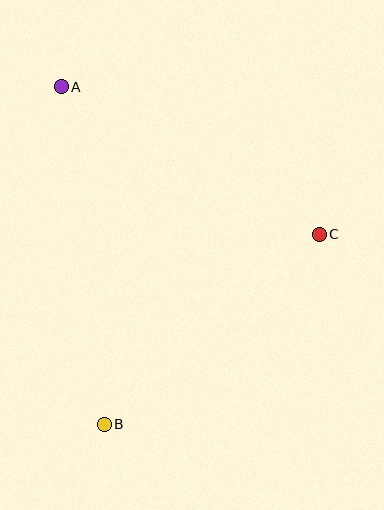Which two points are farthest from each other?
Points A and B are farthest from each other.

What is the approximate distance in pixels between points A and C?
The distance between A and C is approximately 297 pixels.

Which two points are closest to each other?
Points B and C are closest to each other.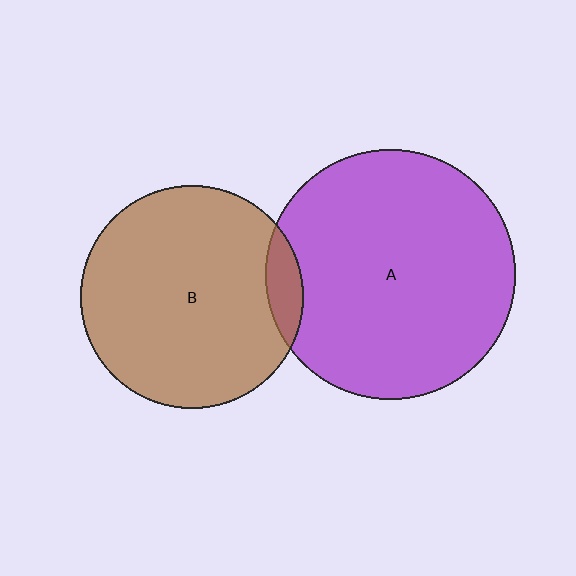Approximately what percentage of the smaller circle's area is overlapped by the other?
Approximately 10%.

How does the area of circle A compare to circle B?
Approximately 1.3 times.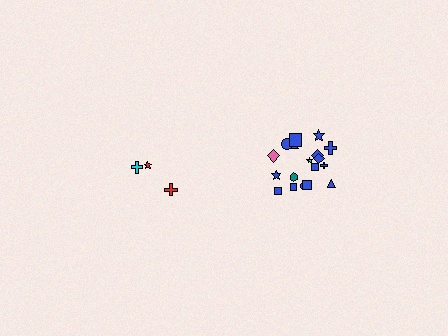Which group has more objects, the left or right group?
The right group.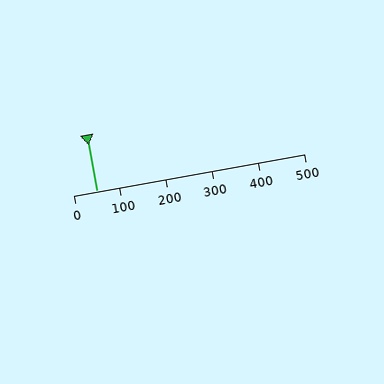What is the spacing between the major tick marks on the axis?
The major ticks are spaced 100 apart.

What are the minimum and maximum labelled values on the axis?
The axis runs from 0 to 500.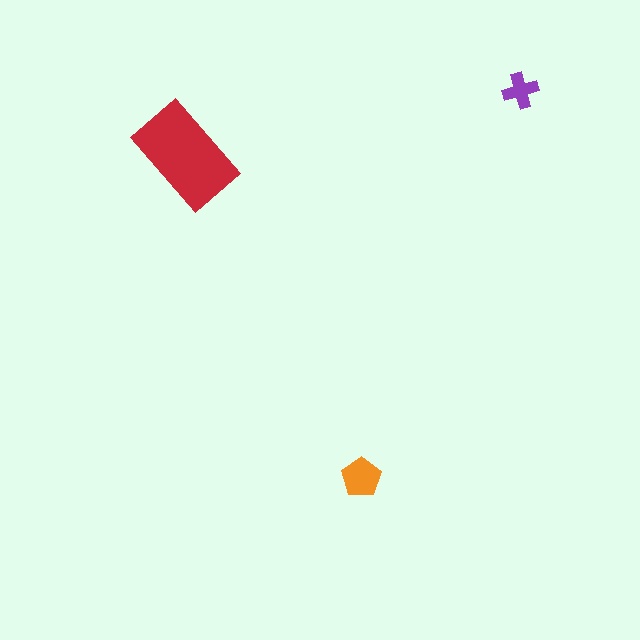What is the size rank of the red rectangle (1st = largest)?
1st.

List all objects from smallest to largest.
The purple cross, the orange pentagon, the red rectangle.